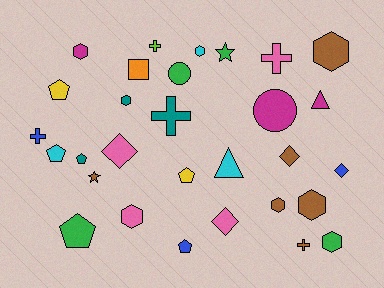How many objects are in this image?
There are 30 objects.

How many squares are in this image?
There is 1 square.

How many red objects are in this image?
There are no red objects.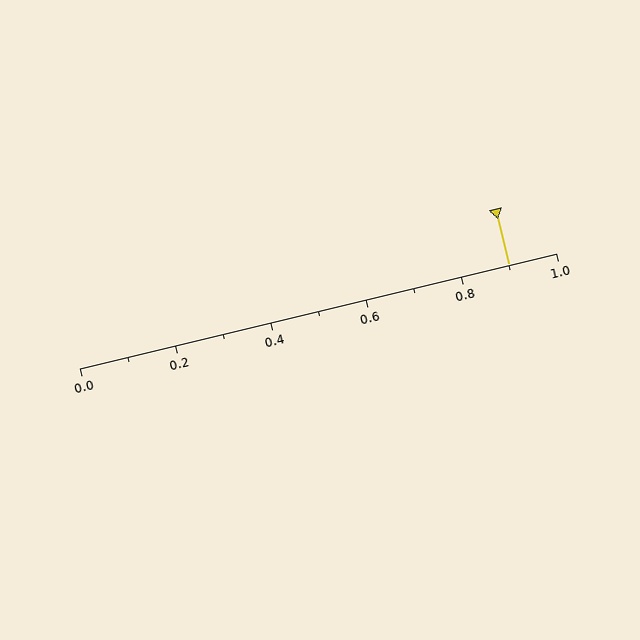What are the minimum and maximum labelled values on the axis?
The axis runs from 0.0 to 1.0.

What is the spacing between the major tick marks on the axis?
The major ticks are spaced 0.2 apart.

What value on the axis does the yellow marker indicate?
The marker indicates approximately 0.9.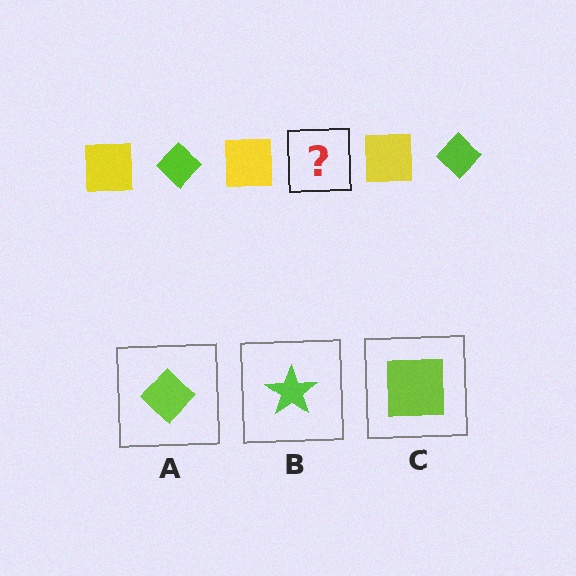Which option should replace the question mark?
Option A.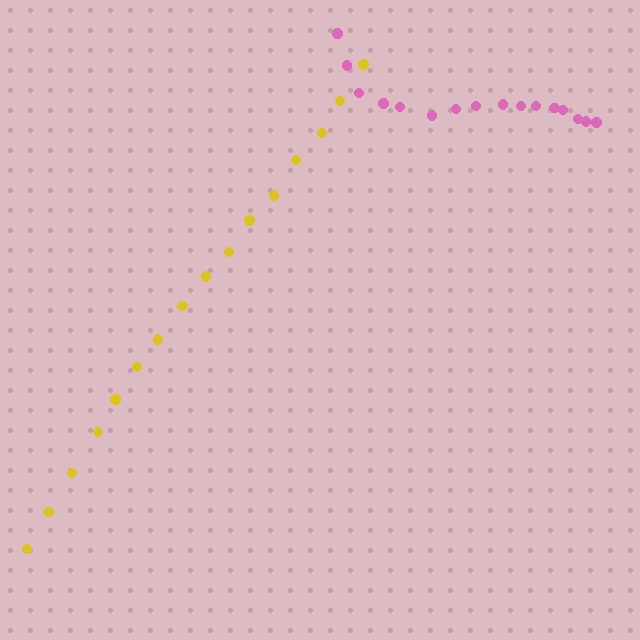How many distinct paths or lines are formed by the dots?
There are 2 distinct paths.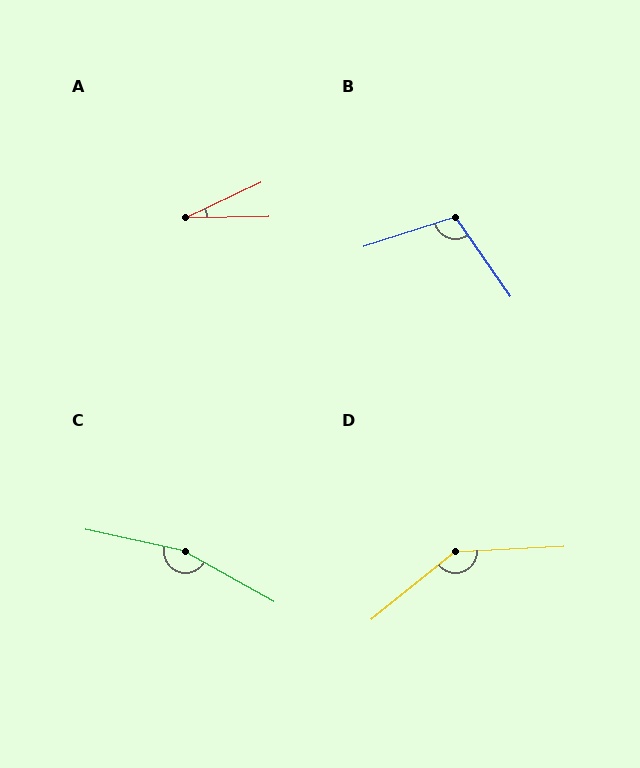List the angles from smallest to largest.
A (24°), B (107°), D (143°), C (163°).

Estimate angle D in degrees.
Approximately 143 degrees.